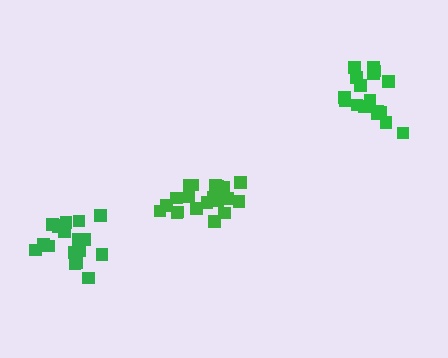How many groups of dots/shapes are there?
There are 3 groups.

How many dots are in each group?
Group 1: 17 dots, Group 2: 20 dots, Group 3: 21 dots (58 total).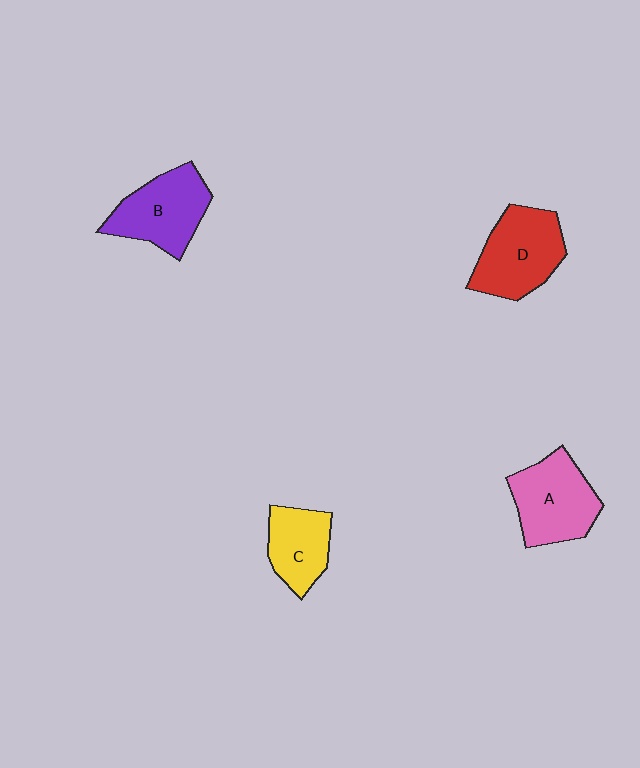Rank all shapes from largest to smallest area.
From largest to smallest: D (red), A (pink), B (purple), C (yellow).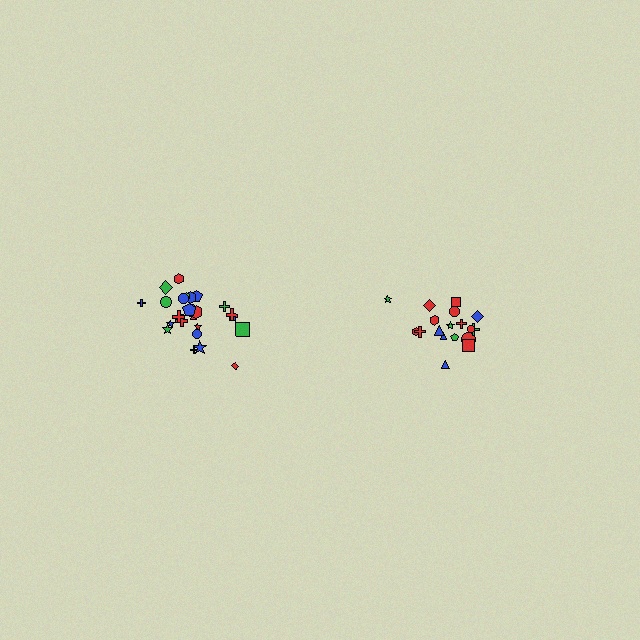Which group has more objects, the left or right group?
The left group.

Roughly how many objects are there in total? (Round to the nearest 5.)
Roughly 45 objects in total.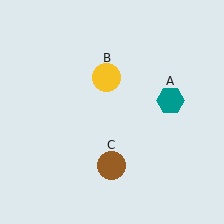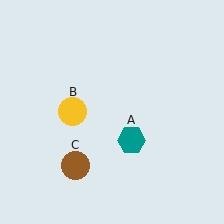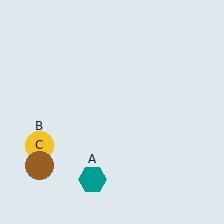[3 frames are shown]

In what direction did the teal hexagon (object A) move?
The teal hexagon (object A) moved down and to the left.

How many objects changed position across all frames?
3 objects changed position: teal hexagon (object A), yellow circle (object B), brown circle (object C).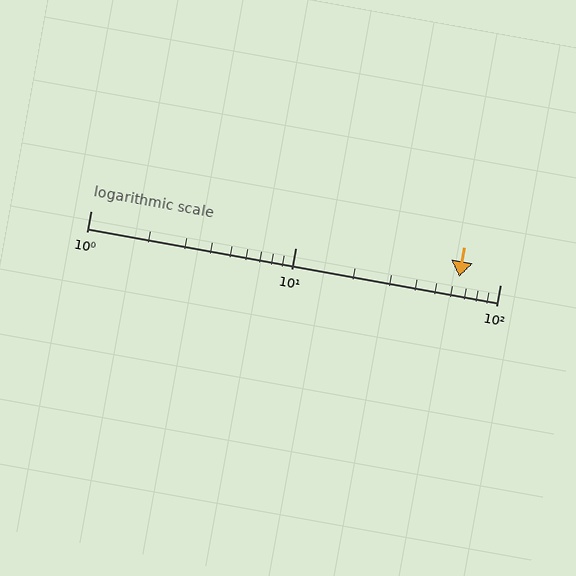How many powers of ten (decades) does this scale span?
The scale spans 2 decades, from 1 to 100.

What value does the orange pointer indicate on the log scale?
The pointer indicates approximately 63.